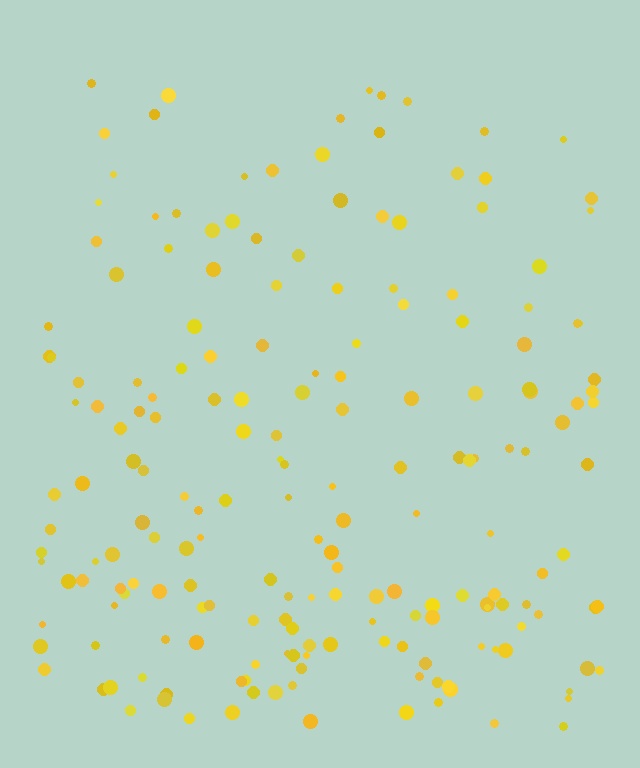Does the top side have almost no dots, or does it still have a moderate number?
Still a moderate number, just noticeably fewer than the bottom.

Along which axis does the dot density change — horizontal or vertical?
Vertical.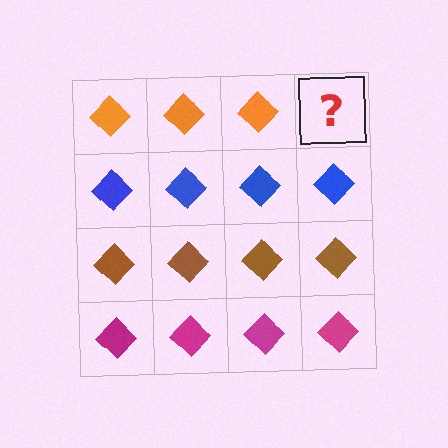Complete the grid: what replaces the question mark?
The question mark should be replaced with an orange diamond.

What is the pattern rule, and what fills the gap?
The rule is that each row has a consistent color. The gap should be filled with an orange diamond.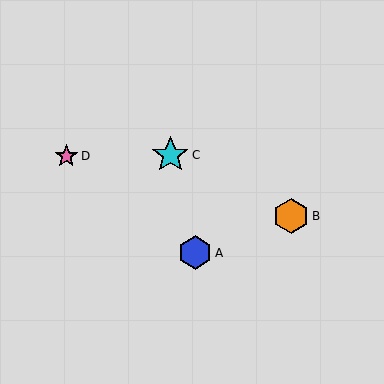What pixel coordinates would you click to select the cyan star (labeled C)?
Click at (170, 155) to select the cyan star C.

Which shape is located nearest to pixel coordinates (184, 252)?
The blue hexagon (labeled A) at (195, 253) is nearest to that location.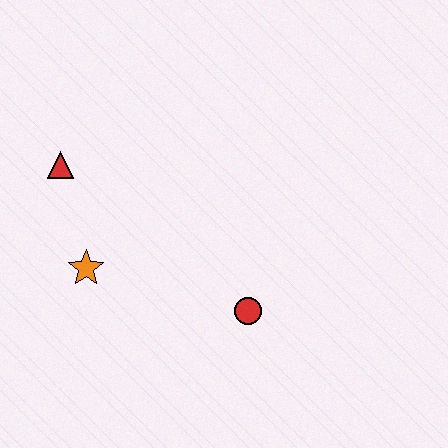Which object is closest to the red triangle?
The orange star is closest to the red triangle.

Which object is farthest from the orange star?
The red circle is farthest from the orange star.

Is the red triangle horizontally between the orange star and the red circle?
No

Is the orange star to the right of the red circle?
No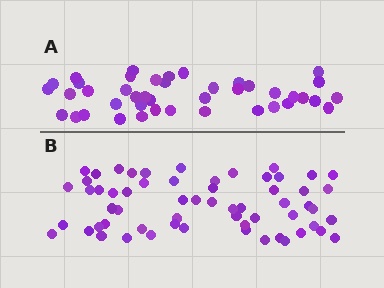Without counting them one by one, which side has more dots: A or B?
Region B (the bottom region) has more dots.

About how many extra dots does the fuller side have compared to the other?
Region B has approximately 20 more dots than region A.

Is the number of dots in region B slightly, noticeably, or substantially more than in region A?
Region B has noticeably more, but not dramatically so. The ratio is roughly 1.4 to 1.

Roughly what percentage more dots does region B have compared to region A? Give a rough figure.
About 45% more.